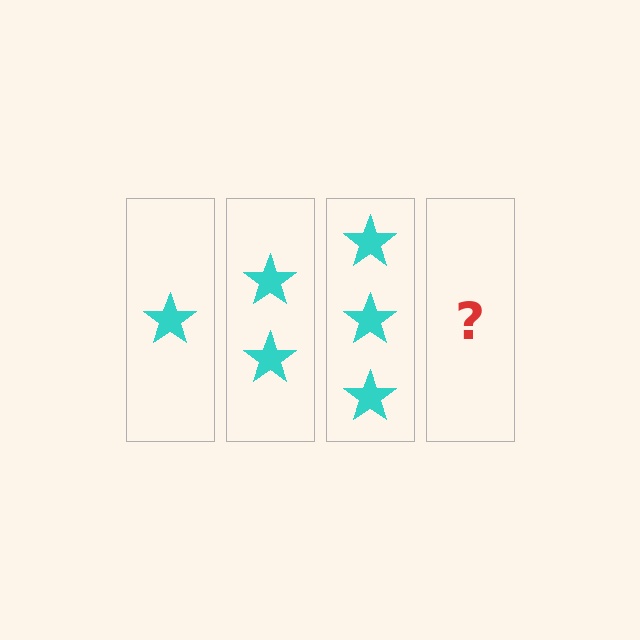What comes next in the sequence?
The next element should be 4 stars.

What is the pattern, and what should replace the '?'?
The pattern is that each step adds one more star. The '?' should be 4 stars.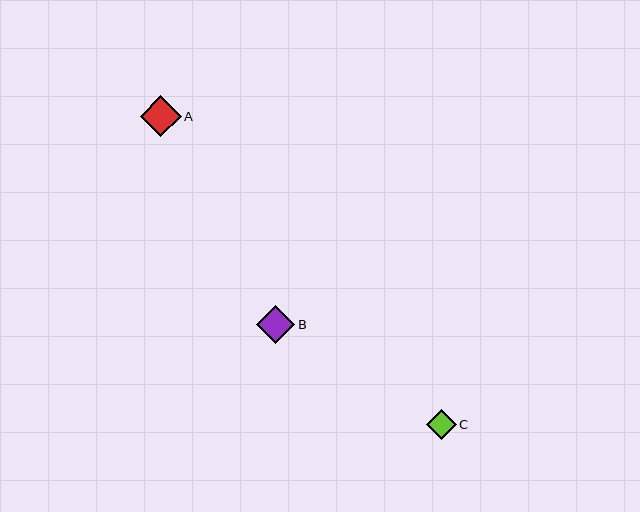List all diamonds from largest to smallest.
From largest to smallest: A, B, C.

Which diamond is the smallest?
Diamond C is the smallest with a size of approximately 29 pixels.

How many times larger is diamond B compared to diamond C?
Diamond B is approximately 1.3 times the size of diamond C.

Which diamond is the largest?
Diamond A is the largest with a size of approximately 41 pixels.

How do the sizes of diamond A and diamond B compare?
Diamond A and diamond B are approximately the same size.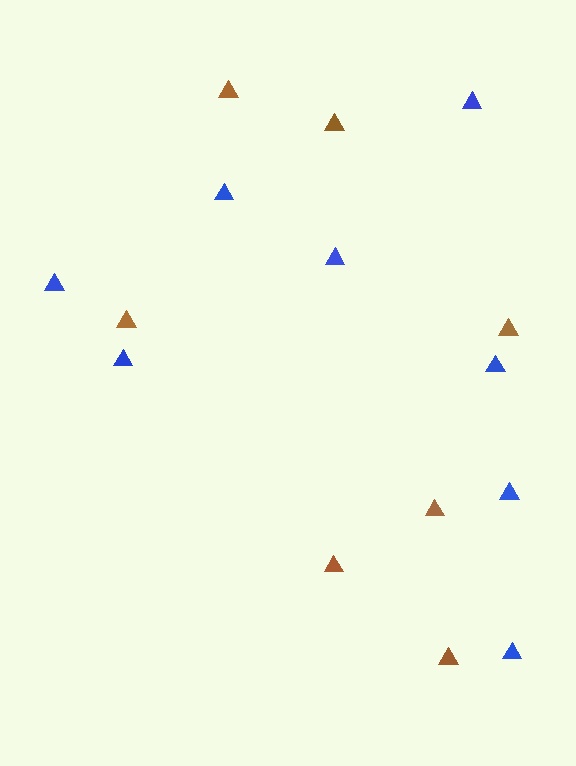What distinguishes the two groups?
There are 2 groups: one group of blue triangles (8) and one group of brown triangles (7).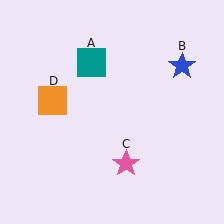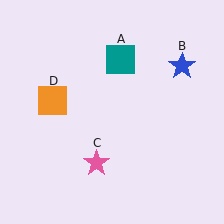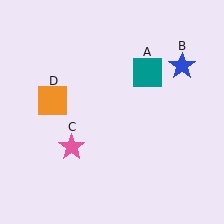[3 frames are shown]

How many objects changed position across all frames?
2 objects changed position: teal square (object A), pink star (object C).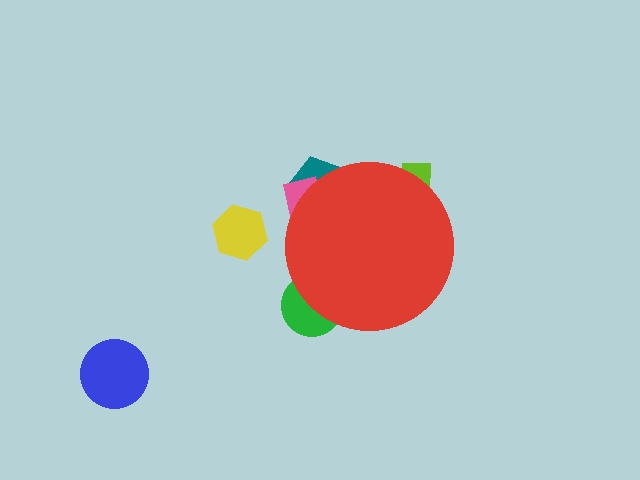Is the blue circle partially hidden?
No, the blue circle is fully visible.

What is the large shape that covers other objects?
A red circle.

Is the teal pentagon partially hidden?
Yes, the teal pentagon is partially hidden behind the red circle.